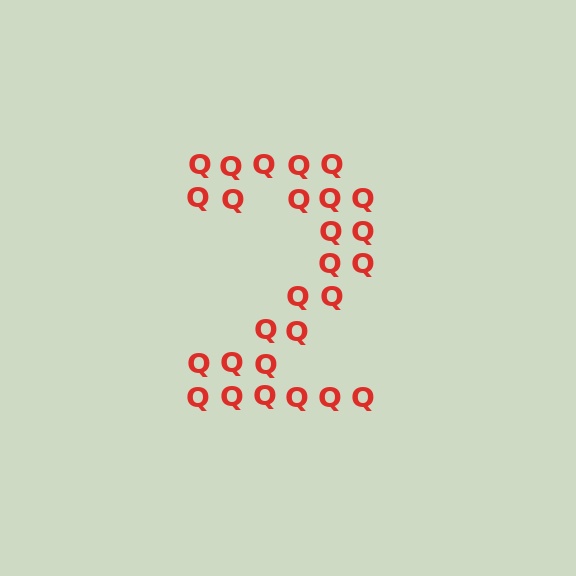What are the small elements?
The small elements are letter Q's.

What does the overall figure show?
The overall figure shows the digit 2.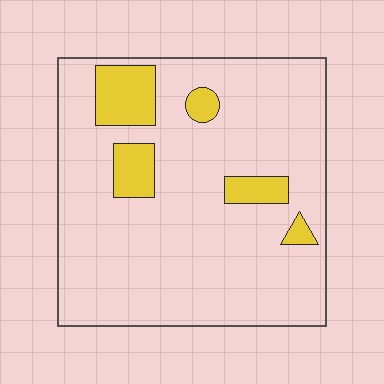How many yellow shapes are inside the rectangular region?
5.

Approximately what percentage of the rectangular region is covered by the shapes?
Approximately 15%.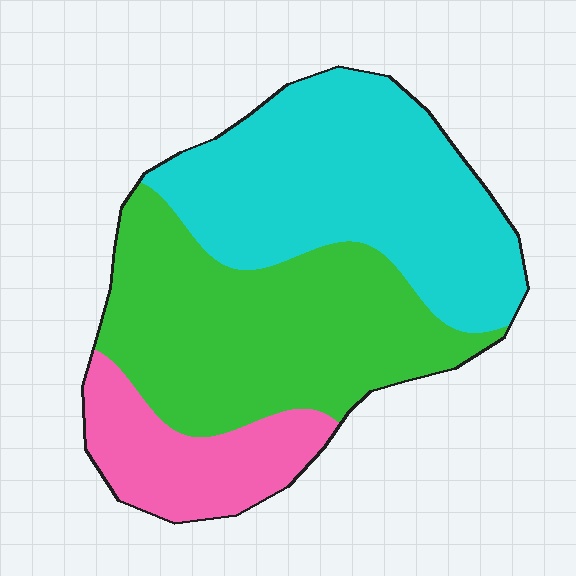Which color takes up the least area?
Pink, at roughly 15%.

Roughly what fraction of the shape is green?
Green takes up between a third and a half of the shape.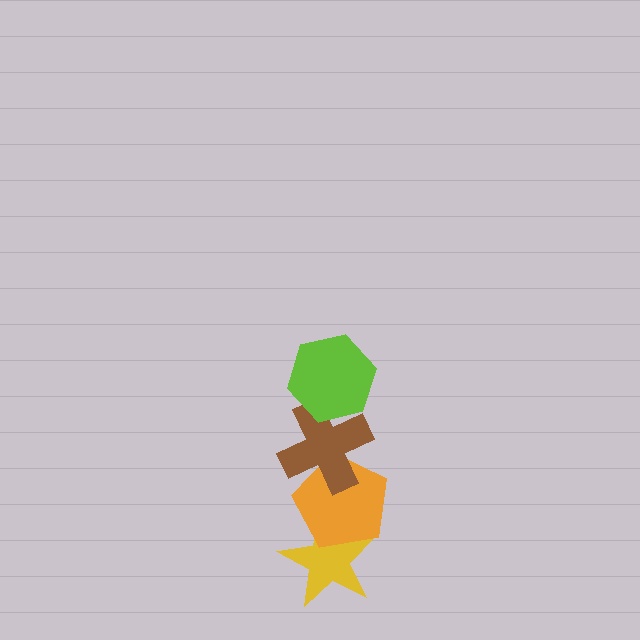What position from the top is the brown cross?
The brown cross is 2nd from the top.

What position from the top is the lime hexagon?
The lime hexagon is 1st from the top.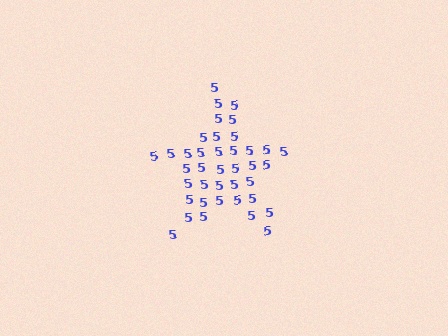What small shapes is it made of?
It is made of small digit 5's.